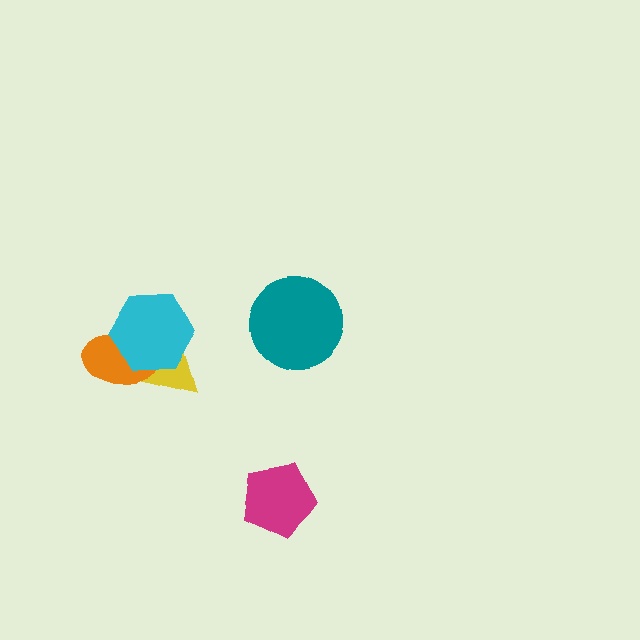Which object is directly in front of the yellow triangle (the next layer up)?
The orange ellipse is directly in front of the yellow triangle.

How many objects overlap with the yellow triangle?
2 objects overlap with the yellow triangle.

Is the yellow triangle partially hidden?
Yes, it is partially covered by another shape.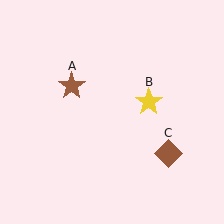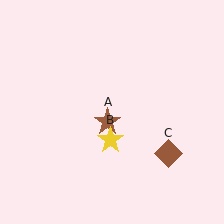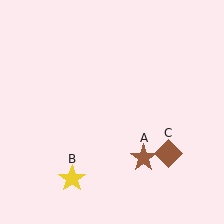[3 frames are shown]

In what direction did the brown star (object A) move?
The brown star (object A) moved down and to the right.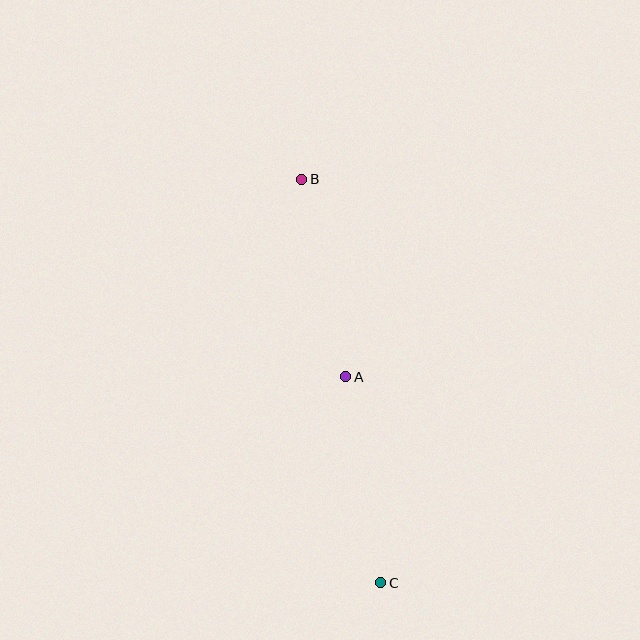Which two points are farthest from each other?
Points B and C are farthest from each other.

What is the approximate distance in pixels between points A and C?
The distance between A and C is approximately 209 pixels.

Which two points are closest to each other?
Points A and B are closest to each other.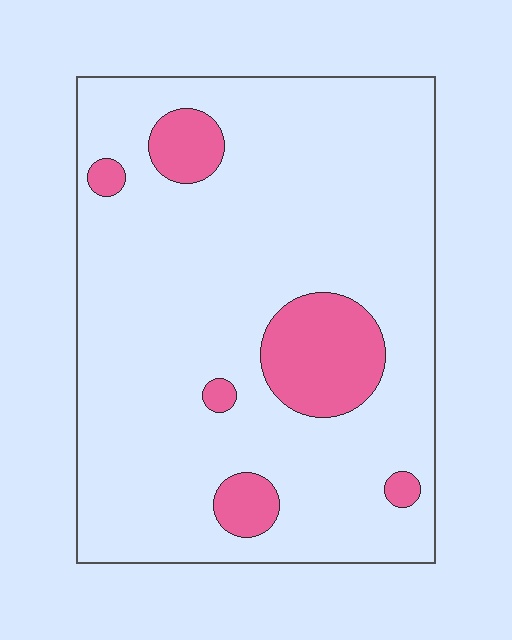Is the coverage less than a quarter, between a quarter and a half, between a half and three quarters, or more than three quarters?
Less than a quarter.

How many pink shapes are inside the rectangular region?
6.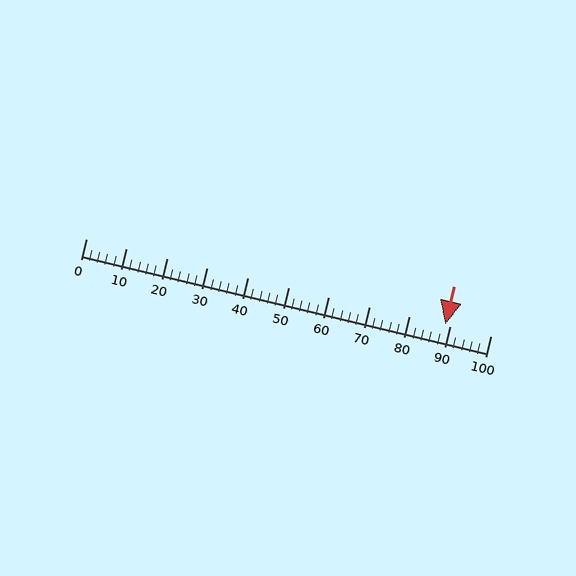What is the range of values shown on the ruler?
The ruler shows values from 0 to 100.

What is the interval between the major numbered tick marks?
The major tick marks are spaced 10 units apart.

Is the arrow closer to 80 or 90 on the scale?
The arrow is closer to 90.